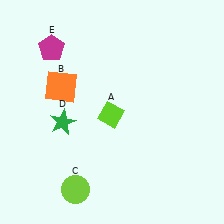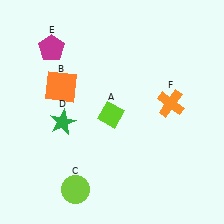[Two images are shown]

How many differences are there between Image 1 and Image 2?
There is 1 difference between the two images.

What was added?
An orange cross (F) was added in Image 2.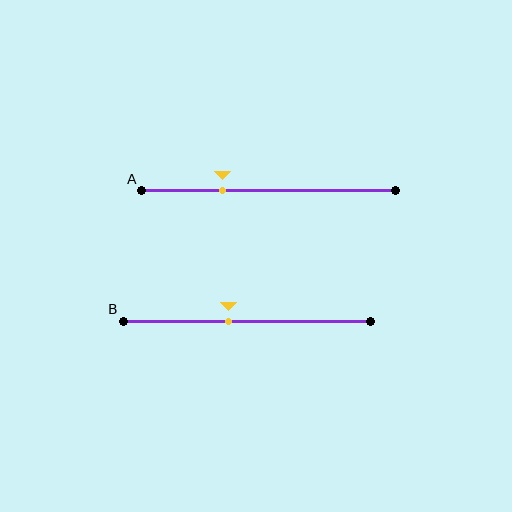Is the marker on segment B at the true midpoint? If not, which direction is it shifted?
No, the marker on segment B is shifted to the left by about 7% of the segment length.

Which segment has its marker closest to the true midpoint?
Segment B has its marker closest to the true midpoint.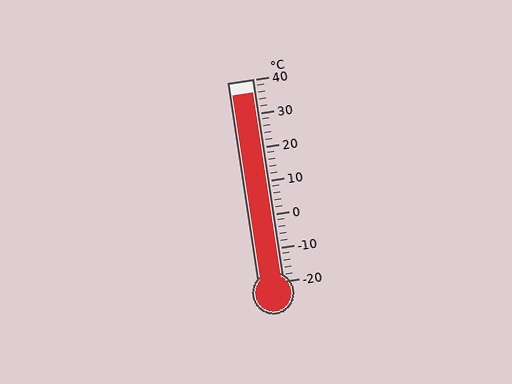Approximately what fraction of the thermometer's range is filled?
The thermometer is filled to approximately 95% of its range.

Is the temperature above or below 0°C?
The temperature is above 0°C.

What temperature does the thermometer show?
The thermometer shows approximately 36°C.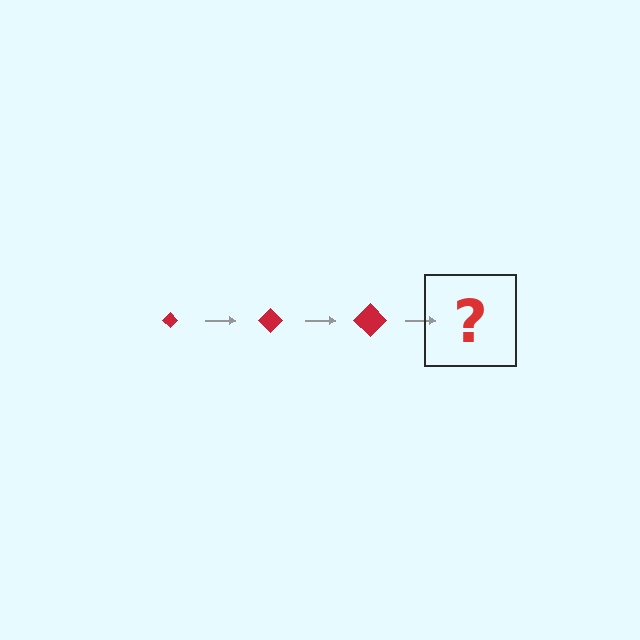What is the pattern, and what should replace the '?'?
The pattern is that the diamond gets progressively larger each step. The '?' should be a red diamond, larger than the previous one.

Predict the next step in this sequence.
The next step is a red diamond, larger than the previous one.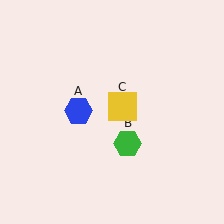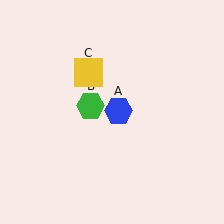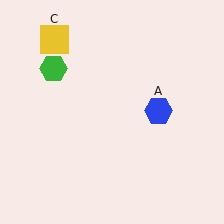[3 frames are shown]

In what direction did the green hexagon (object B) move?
The green hexagon (object B) moved up and to the left.